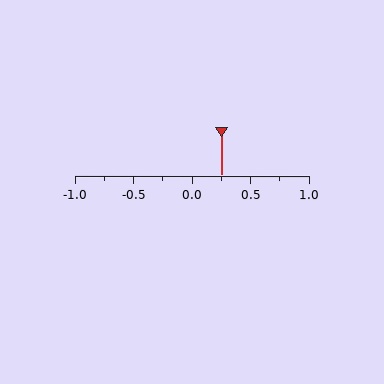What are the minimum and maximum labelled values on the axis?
The axis runs from -1.0 to 1.0.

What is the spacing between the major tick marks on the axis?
The major ticks are spaced 0.5 apart.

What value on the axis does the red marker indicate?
The marker indicates approximately 0.25.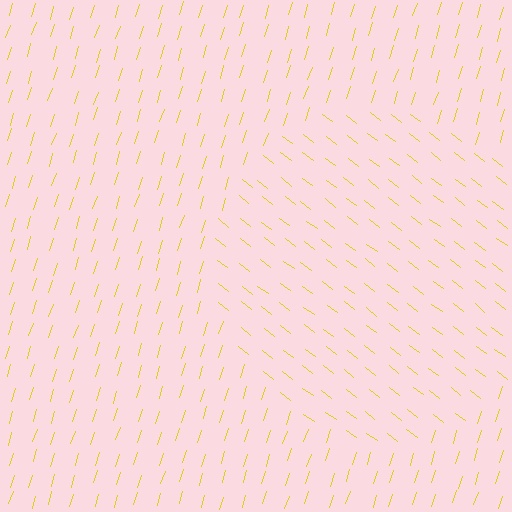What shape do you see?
I see a circle.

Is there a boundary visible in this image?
Yes, there is a texture boundary formed by a change in line orientation.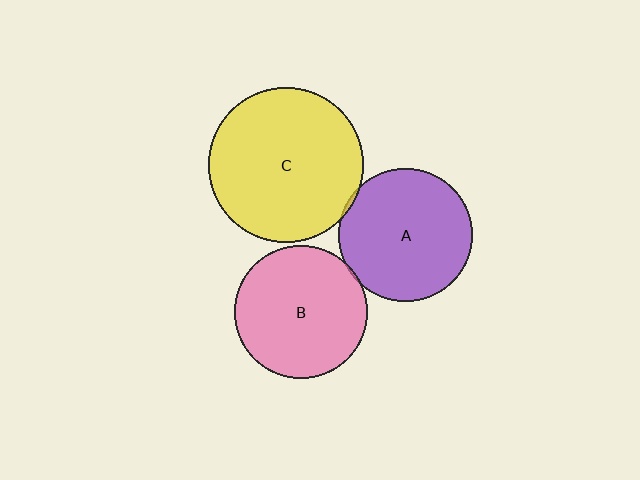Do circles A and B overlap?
Yes.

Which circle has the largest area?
Circle C (yellow).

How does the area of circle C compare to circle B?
Approximately 1.4 times.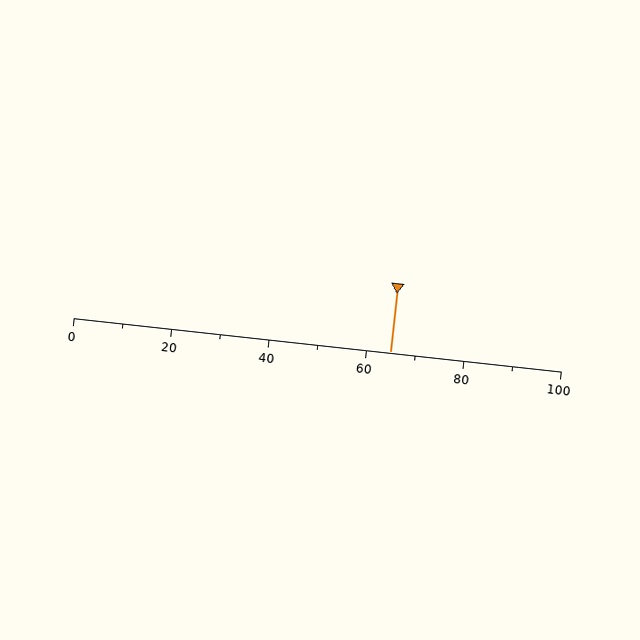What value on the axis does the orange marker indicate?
The marker indicates approximately 65.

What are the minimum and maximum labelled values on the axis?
The axis runs from 0 to 100.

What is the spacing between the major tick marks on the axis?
The major ticks are spaced 20 apart.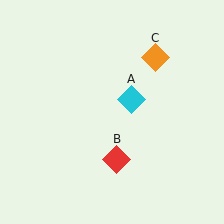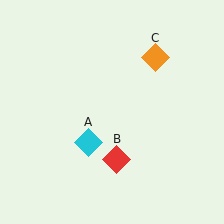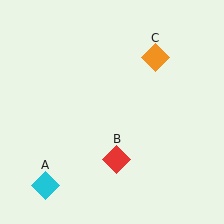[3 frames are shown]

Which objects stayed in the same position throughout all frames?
Red diamond (object B) and orange diamond (object C) remained stationary.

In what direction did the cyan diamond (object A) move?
The cyan diamond (object A) moved down and to the left.